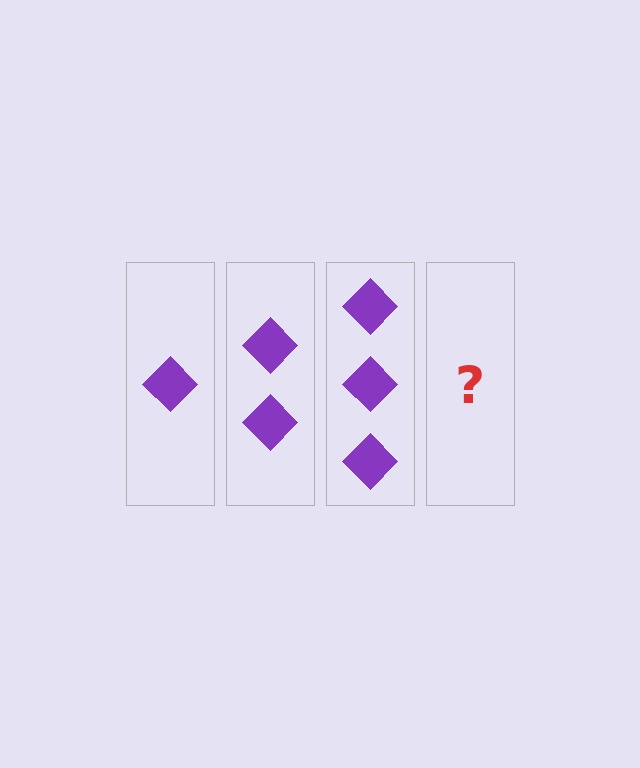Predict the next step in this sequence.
The next step is 4 diamonds.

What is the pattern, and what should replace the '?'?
The pattern is that each step adds one more diamond. The '?' should be 4 diamonds.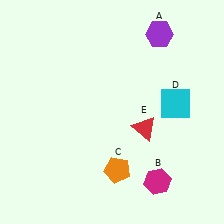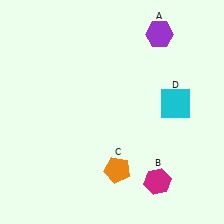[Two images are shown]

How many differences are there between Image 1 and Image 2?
There is 1 difference between the two images.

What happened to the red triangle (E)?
The red triangle (E) was removed in Image 2. It was in the bottom-right area of Image 1.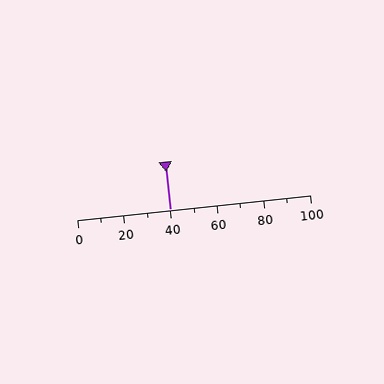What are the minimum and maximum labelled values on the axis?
The axis runs from 0 to 100.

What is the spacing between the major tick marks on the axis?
The major ticks are spaced 20 apart.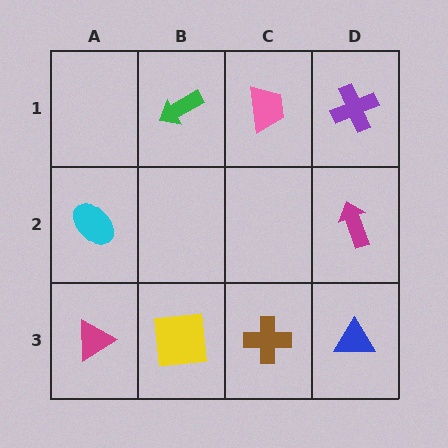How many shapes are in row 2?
2 shapes.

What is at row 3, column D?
A blue triangle.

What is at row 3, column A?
A magenta triangle.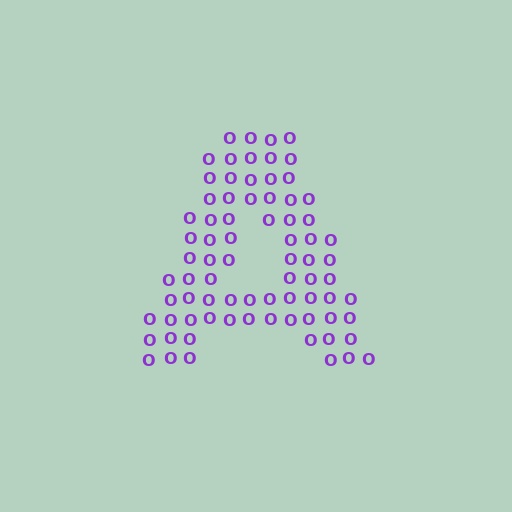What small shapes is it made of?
It is made of small letter O's.